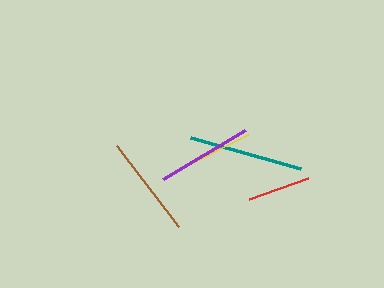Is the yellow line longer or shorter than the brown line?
The brown line is longer than the yellow line.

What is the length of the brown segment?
The brown segment is approximately 102 pixels long.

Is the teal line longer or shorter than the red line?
The teal line is longer than the red line.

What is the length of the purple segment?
The purple segment is approximately 96 pixels long.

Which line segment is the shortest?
The red line is the shortest at approximately 62 pixels.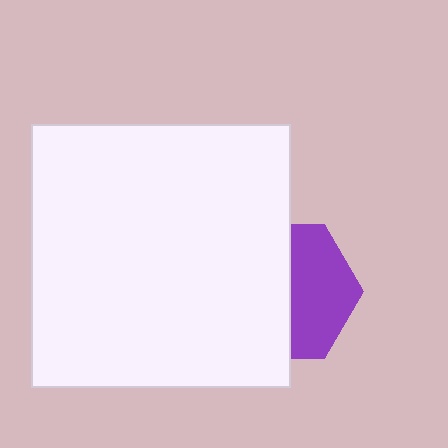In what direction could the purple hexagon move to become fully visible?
The purple hexagon could move right. That would shift it out from behind the white rectangle entirely.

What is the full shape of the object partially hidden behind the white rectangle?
The partially hidden object is a purple hexagon.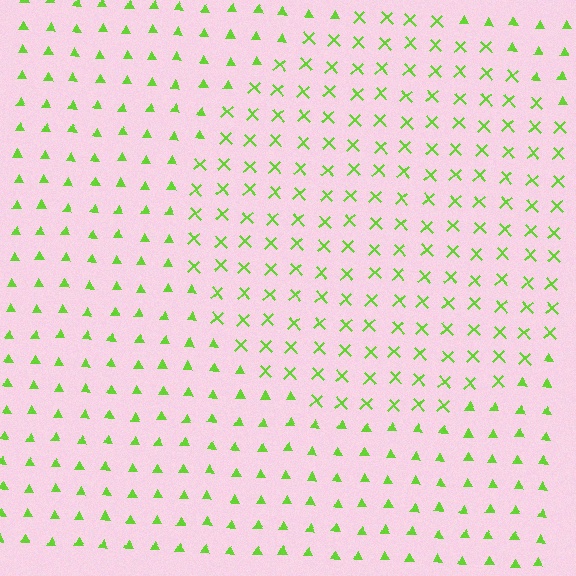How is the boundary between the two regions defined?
The boundary is defined by a change in element shape: X marks inside vs. triangles outside. All elements share the same color and spacing.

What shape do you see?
I see a circle.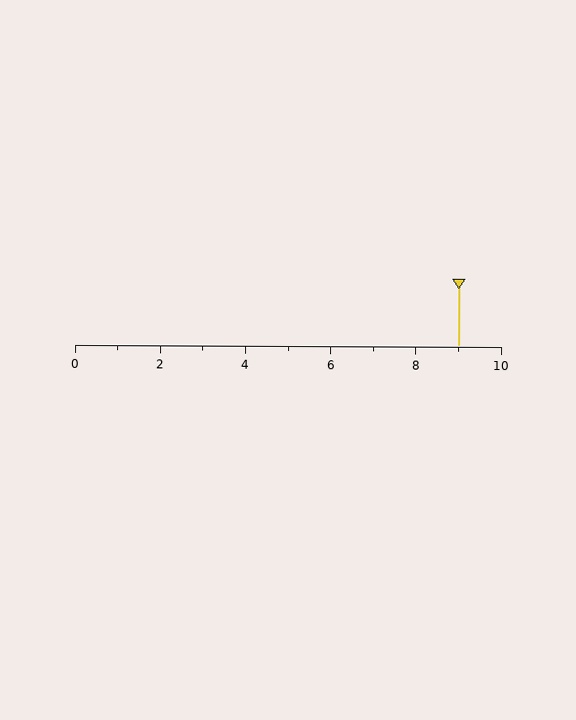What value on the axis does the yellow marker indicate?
The marker indicates approximately 9.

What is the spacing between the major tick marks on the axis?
The major ticks are spaced 2 apart.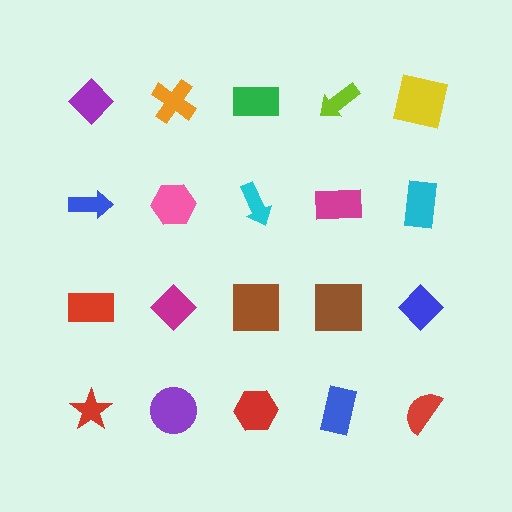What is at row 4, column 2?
A purple circle.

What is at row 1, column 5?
A yellow square.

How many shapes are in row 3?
5 shapes.